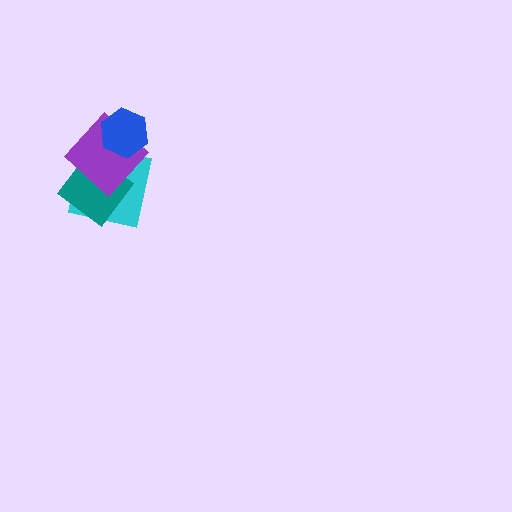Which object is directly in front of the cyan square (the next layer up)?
The teal diamond is directly in front of the cyan square.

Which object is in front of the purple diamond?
The blue hexagon is in front of the purple diamond.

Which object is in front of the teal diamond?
The purple diamond is in front of the teal diamond.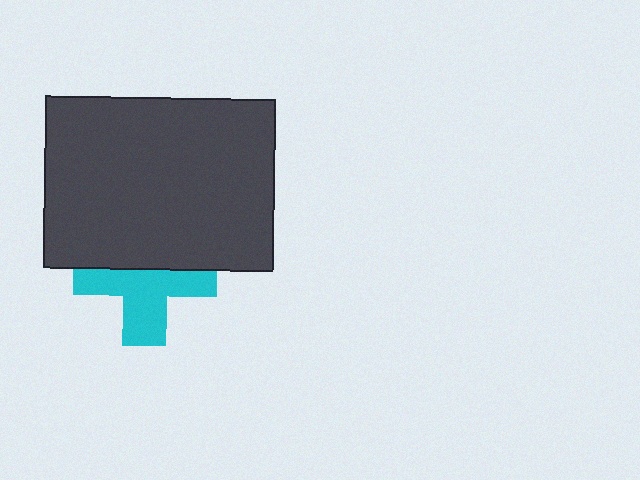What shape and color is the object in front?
The object in front is a dark gray rectangle.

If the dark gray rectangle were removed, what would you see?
You would see the complete cyan cross.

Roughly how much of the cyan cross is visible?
About half of it is visible (roughly 55%).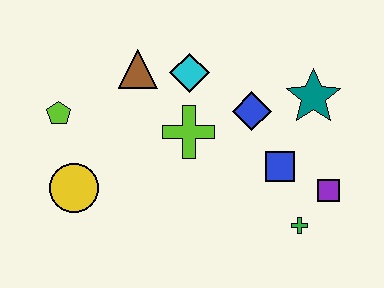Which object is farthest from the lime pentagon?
The purple square is farthest from the lime pentagon.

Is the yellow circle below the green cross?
No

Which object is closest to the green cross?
The purple square is closest to the green cross.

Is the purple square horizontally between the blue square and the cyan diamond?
No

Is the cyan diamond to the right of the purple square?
No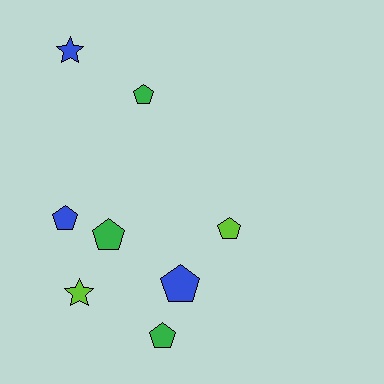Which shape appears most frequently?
Pentagon, with 6 objects.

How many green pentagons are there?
There are 3 green pentagons.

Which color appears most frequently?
Green, with 3 objects.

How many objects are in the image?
There are 8 objects.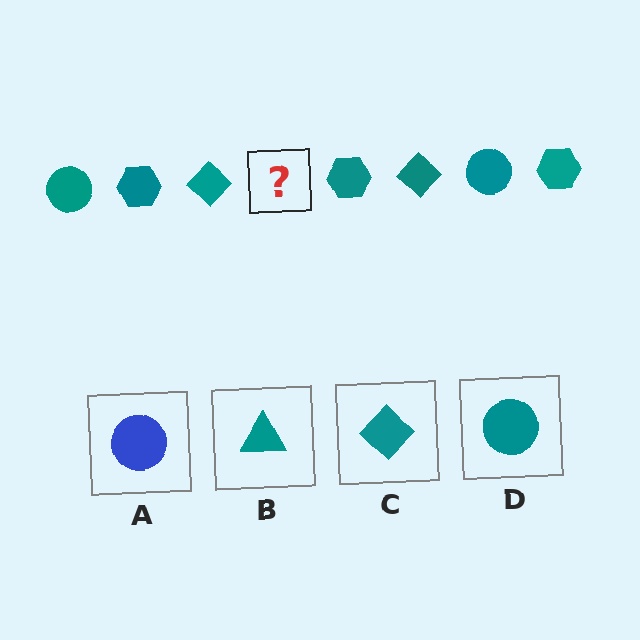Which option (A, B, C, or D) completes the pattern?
D.